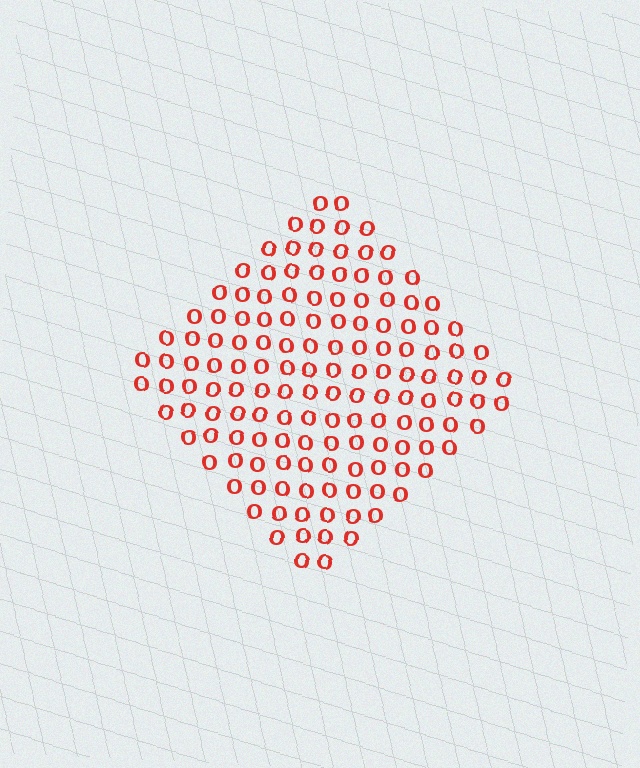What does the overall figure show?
The overall figure shows a diamond.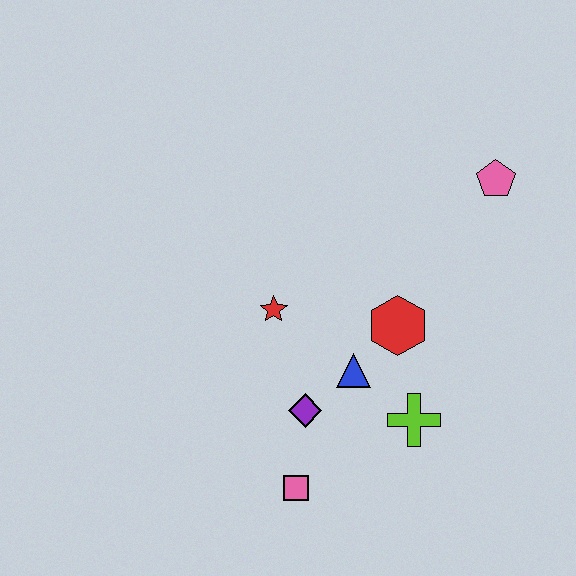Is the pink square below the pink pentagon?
Yes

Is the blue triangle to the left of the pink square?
No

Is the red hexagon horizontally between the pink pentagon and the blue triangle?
Yes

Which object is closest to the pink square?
The purple diamond is closest to the pink square.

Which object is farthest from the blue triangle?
The pink pentagon is farthest from the blue triangle.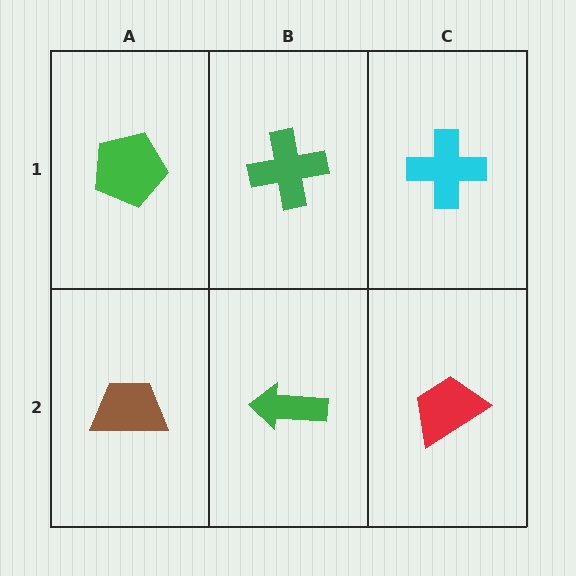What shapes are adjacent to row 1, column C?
A red trapezoid (row 2, column C), a green cross (row 1, column B).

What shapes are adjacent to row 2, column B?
A green cross (row 1, column B), a brown trapezoid (row 2, column A), a red trapezoid (row 2, column C).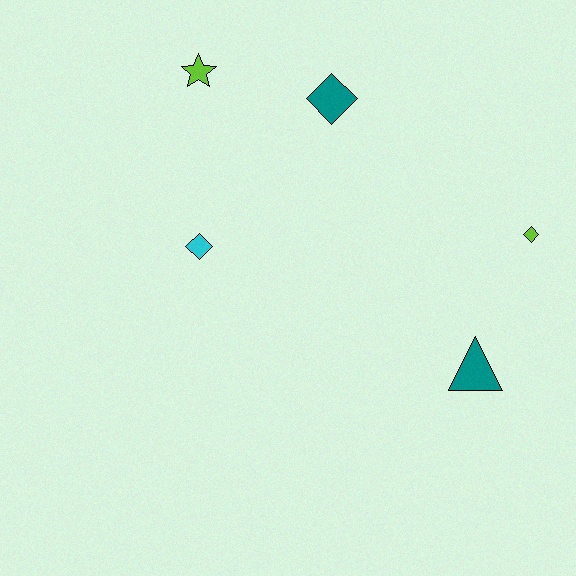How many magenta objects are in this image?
There are no magenta objects.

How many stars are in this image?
There is 1 star.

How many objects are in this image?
There are 5 objects.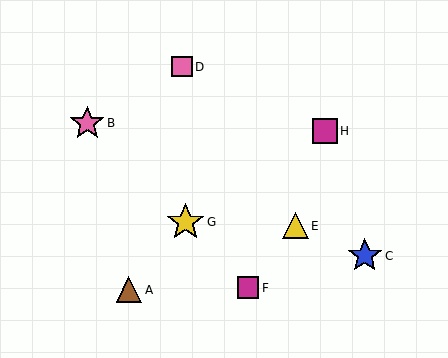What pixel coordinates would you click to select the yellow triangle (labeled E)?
Click at (295, 226) to select the yellow triangle E.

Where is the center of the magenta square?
The center of the magenta square is at (248, 288).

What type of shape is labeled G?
Shape G is a yellow star.